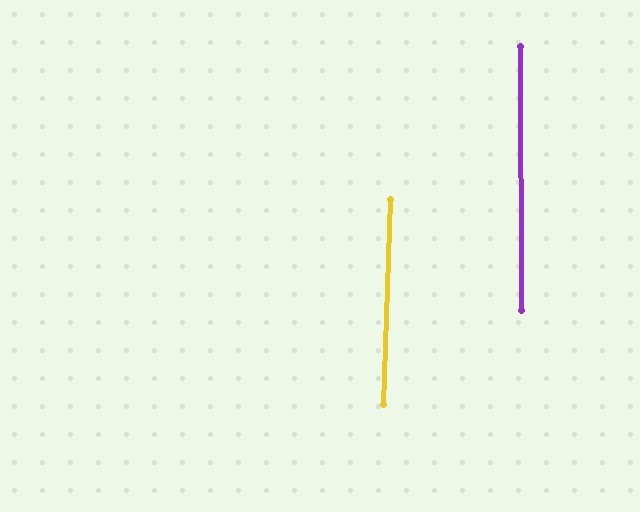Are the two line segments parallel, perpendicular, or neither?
Parallel — their directions differ by only 1.9°.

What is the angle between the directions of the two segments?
Approximately 2 degrees.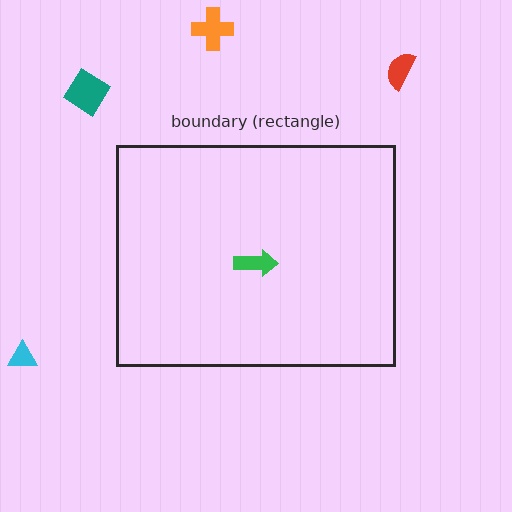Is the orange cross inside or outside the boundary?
Outside.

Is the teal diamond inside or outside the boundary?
Outside.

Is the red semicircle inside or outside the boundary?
Outside.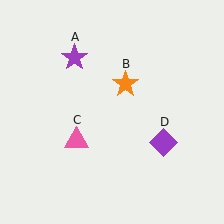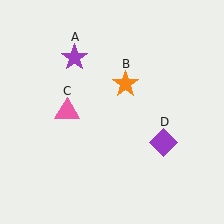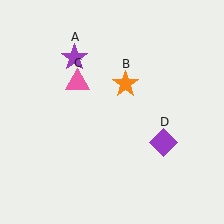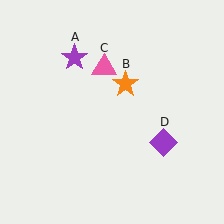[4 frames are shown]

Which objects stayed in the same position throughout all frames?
Purple star (object A) and orange star (object B) and purple diamond (object D) remained stationary.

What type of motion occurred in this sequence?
The pink triangle (object C) rotated clockwise around the center of the scene.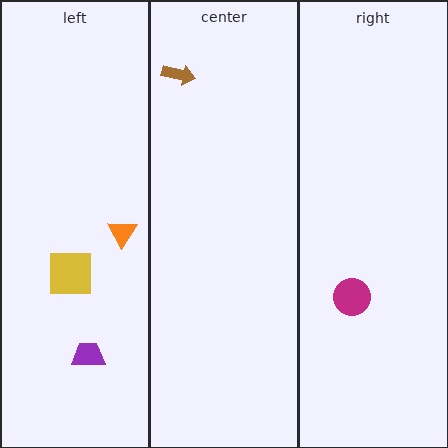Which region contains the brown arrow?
The center region.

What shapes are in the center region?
The brown arrow.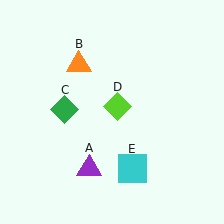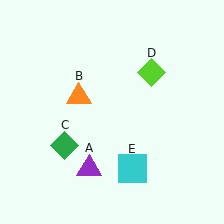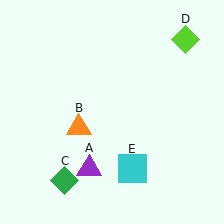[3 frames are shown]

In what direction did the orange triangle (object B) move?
The orange triangle (object B) moved down.